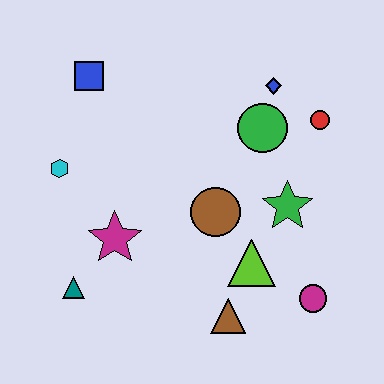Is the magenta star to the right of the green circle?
No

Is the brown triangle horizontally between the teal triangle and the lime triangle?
Yes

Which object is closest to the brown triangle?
The lime triangle is closest to the brown triangle.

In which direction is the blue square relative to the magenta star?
The blue square is above the magenta star.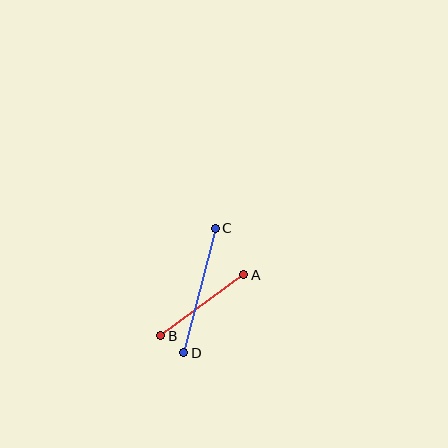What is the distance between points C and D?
The distance is approximately 128 pixels.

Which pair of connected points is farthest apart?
Points C and D are farthest apart.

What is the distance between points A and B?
The distance is approximately 103 pixels.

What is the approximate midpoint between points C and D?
The midpoint is at approximately (200, 290) pixels.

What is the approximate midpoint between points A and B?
The midpoint is at approximately (202, 305) pixels.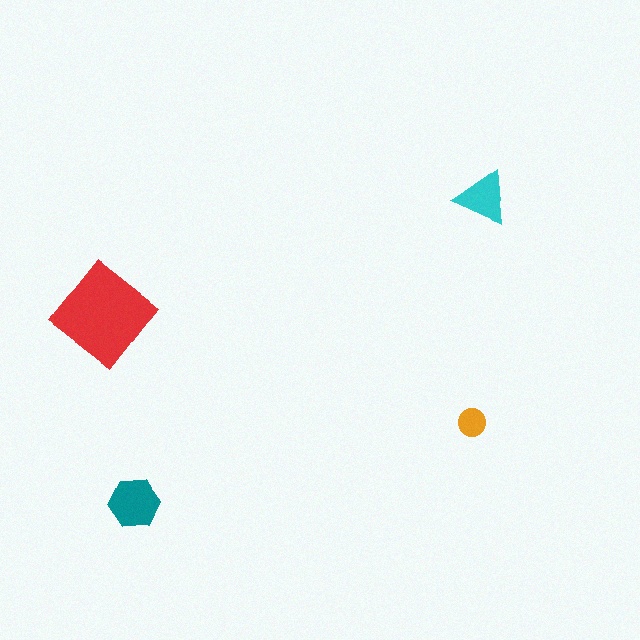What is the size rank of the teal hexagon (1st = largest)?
2nd.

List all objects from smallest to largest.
The orange circle, the cyan triangle, the teal hexagon, the red diamond.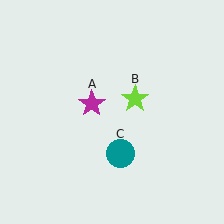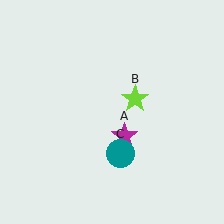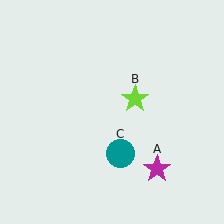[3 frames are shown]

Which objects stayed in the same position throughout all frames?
Lime star (object B) and teal circle (object C) remained stationary.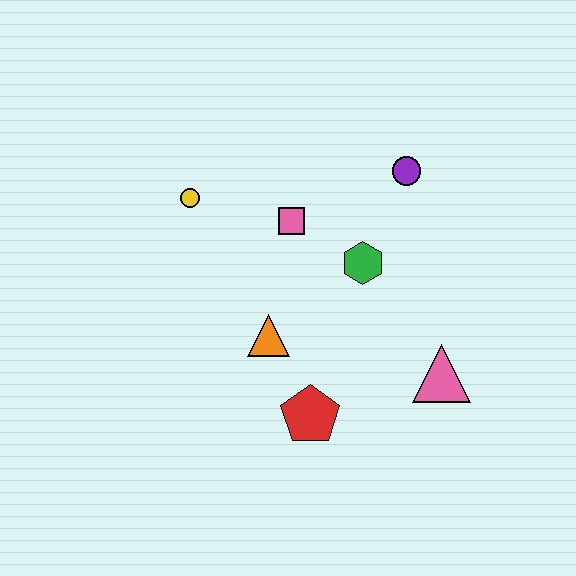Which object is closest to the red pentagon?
The orange triangle is closest to the red pentagon.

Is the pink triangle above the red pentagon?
Yes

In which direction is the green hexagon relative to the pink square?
The green hexagon is to the right of the pink square.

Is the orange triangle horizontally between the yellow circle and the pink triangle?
Yes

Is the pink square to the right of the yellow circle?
Yes